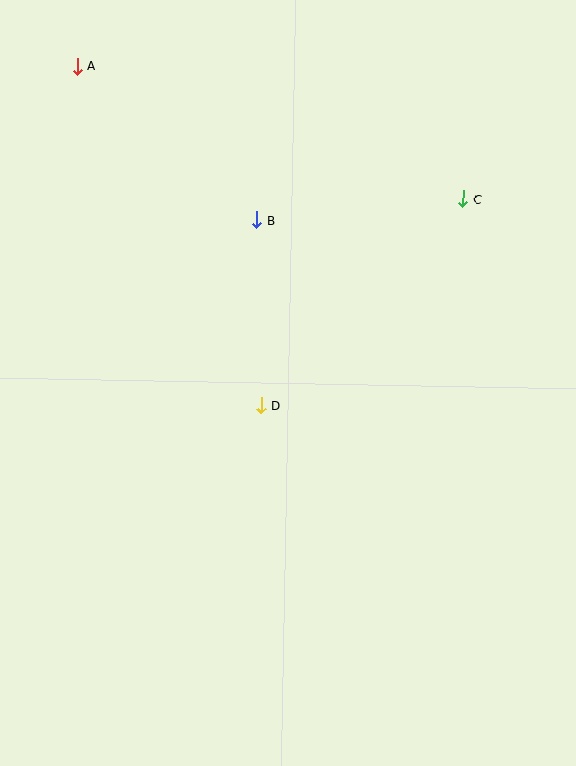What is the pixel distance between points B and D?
The distance between B and D is 185 pixels.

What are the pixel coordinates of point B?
Point B is at (257, 220).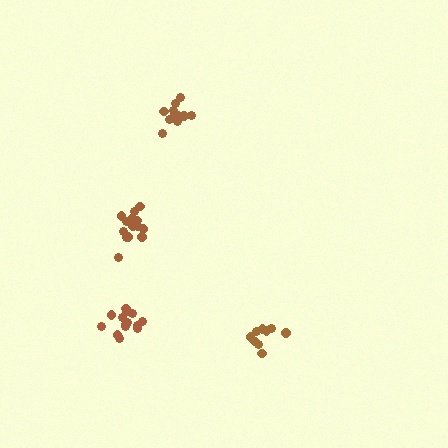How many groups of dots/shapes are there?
There are 4 groups.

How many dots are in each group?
Group 1: 9 dots, Group 2: 14 dots, Group 3: 11 dots, Group 4: 15 dots (49 total).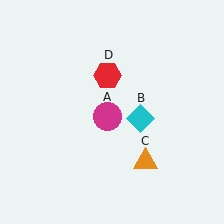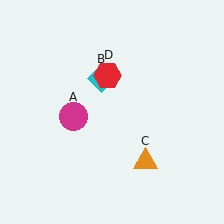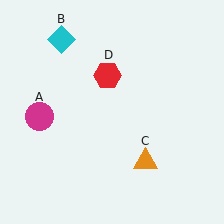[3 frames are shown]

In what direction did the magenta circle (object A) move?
The magenta circle (object A) moved left.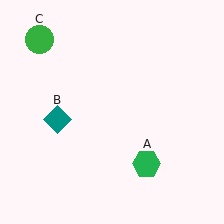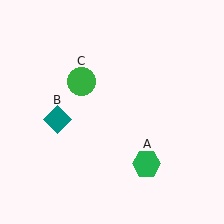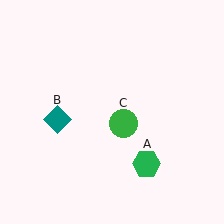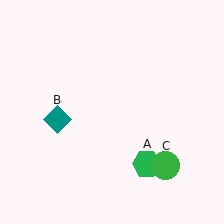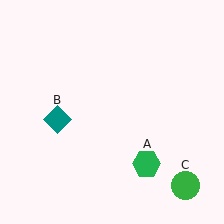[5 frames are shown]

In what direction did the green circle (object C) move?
The green circle (object C) moved down and to the right.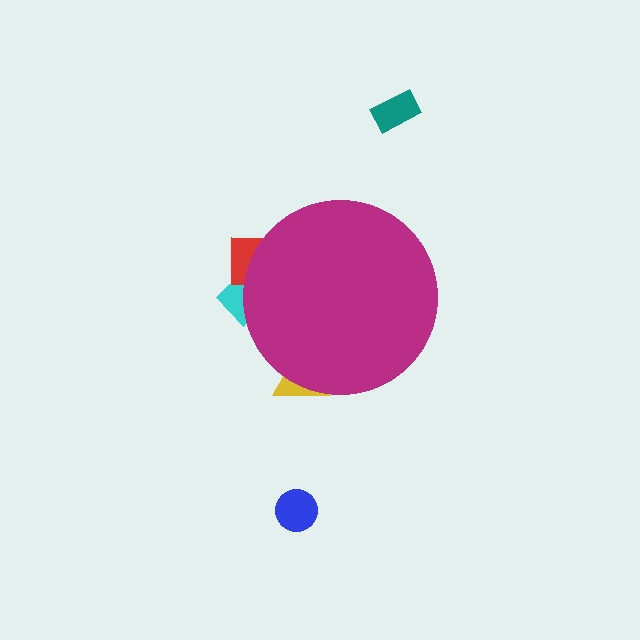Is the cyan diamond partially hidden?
Yes, the cyan diamond is partially hidden behind the magenta circle.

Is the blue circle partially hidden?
No, the blue circle is fully visible.